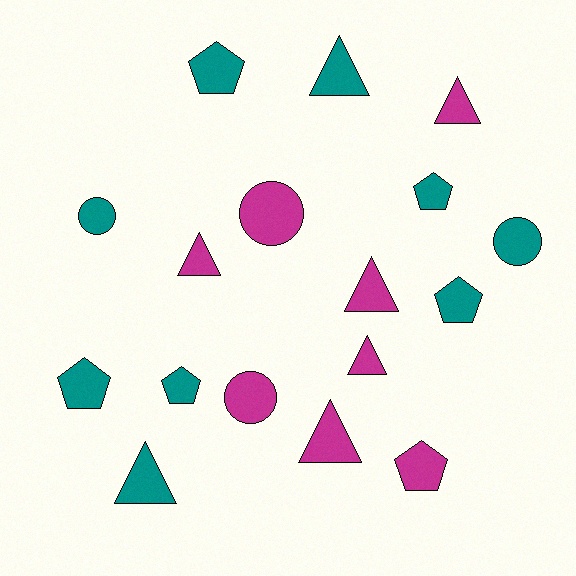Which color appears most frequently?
Teal, with 9 objects.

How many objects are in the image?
There are 17 objects.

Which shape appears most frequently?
Triangle, with 7 objects.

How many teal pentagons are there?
There are 5 teal pentagons.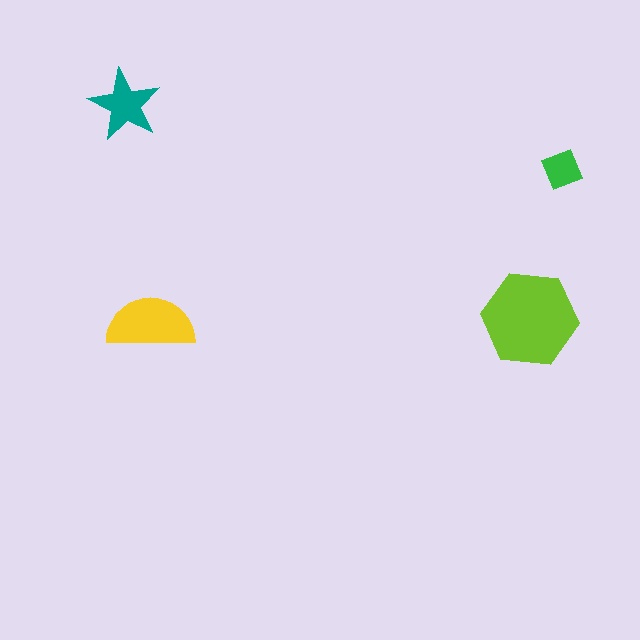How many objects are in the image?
There are 4 objects in the image.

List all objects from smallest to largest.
The green square, the teal star, the yellow semicircle, the lime hexagon.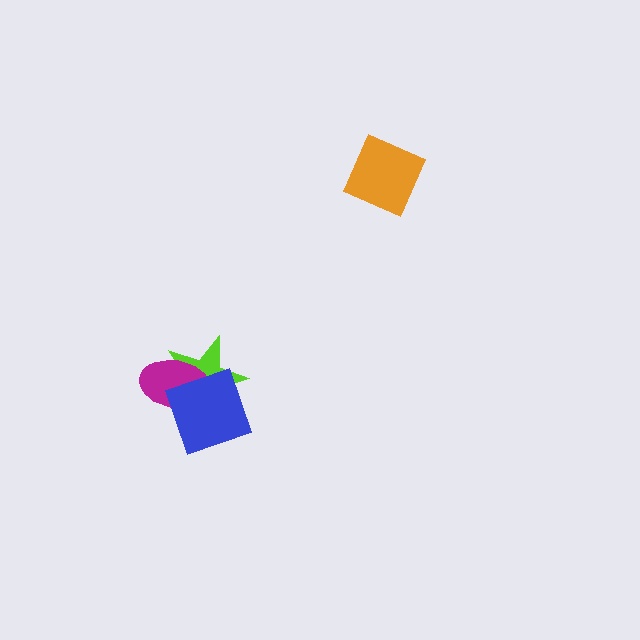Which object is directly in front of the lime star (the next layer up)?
The magenta ellipse is directly in front of the lime star.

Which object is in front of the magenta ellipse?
The blue square is in front of the magenta ellipse.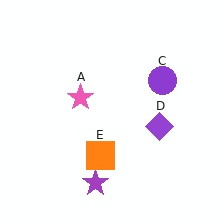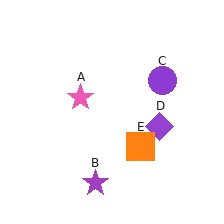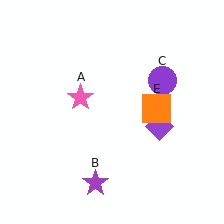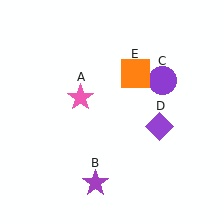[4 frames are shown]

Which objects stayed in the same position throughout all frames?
Pink star (object A) and purple star (object B) and purple circle (object C) and purple diamond (object D) remained stationary.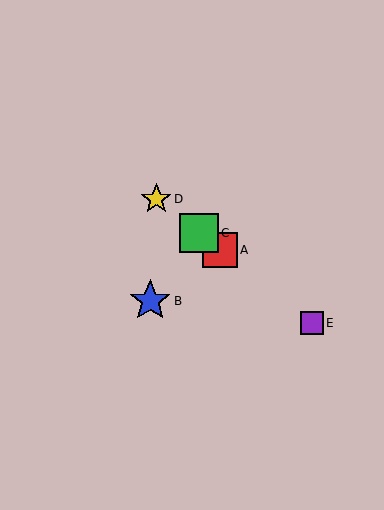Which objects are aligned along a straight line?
Objects A, C, D, E are aligned along a straight line.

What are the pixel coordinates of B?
Object B is at (150, 301).